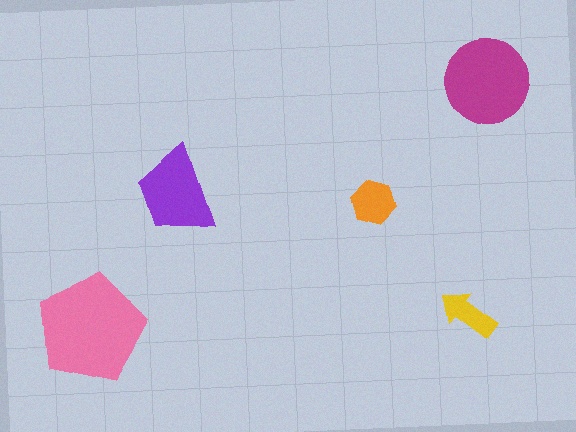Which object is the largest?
The pink pentagon.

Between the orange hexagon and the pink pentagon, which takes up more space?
The pink pentagon.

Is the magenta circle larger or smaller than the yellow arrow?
Larger.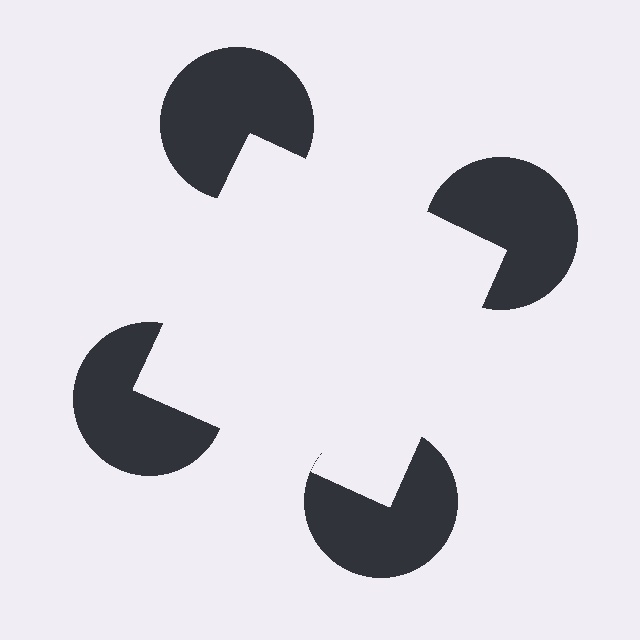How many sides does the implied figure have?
4 sides.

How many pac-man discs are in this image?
There are 4 — one at each vertex of the illusory square.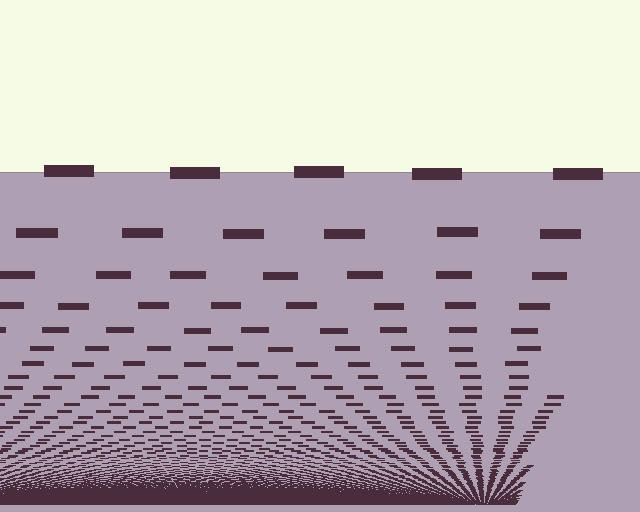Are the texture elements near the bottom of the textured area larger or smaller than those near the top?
Smaller. The gradient is inverted — elements near the bottom are smaller and denser.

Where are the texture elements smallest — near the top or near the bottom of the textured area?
Near the bottom.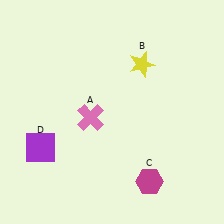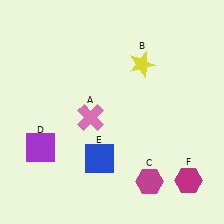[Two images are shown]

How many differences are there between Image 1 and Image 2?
There are 2 differences between the two images.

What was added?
A blue square (E), a magenta hexagon (F) were added in Image 2.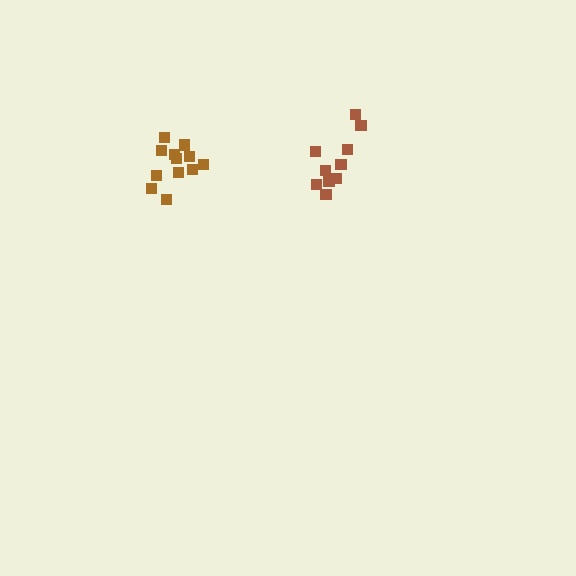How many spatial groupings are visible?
There are 2 spatial groupings.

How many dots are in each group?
Group 1: 12 dots, Group 2: 11 dots (23 total).